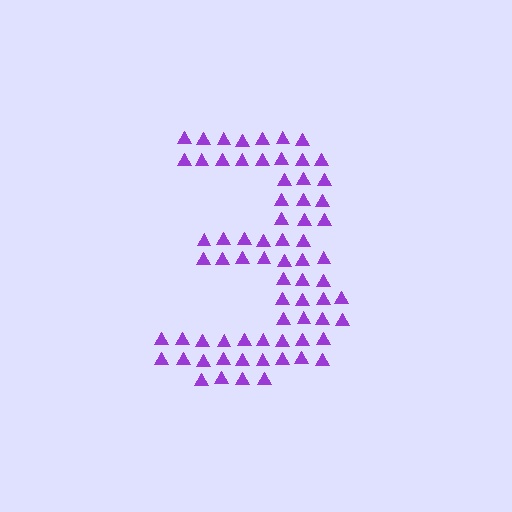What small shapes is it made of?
It is made of small triangles.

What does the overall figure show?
The overall figure shows the digit 3.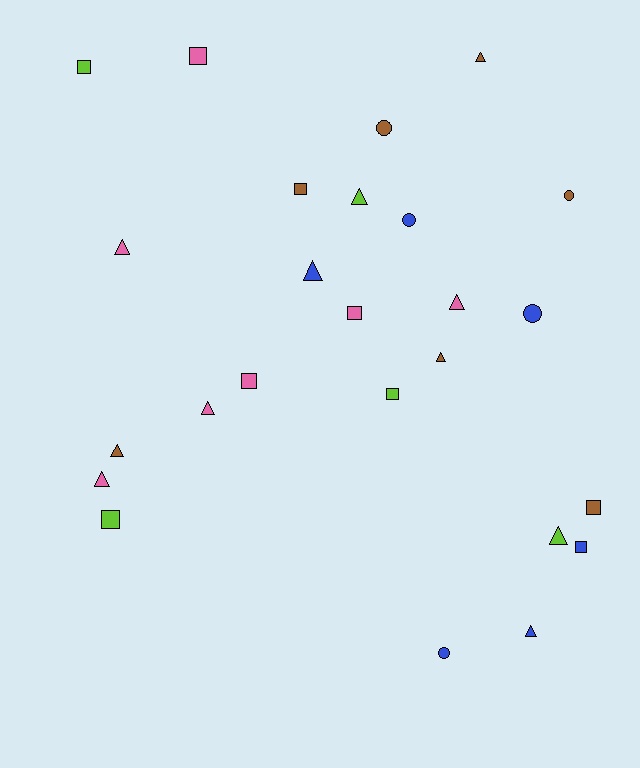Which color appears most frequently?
Pink, with 7 objects.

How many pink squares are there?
There are 3 pink squares.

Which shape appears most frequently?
Triangle, with 11 objects.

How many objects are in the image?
There are 25 objects.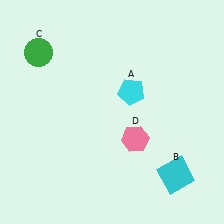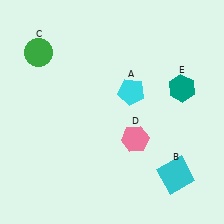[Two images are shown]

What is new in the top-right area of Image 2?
A teal hexagon (E) was added in the top-right area of Image 2.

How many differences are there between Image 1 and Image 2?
There is 1 difference between the two images.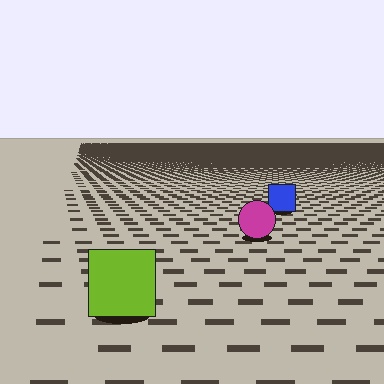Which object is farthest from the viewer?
The blue square is farthest from the viewer. It appears smaller and the ground texture around it is denser.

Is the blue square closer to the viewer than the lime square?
No. The lime square is closer — you can tell from the texture gradient: the ground texture is coarser near it.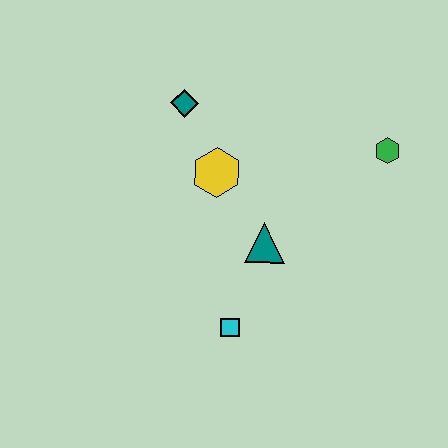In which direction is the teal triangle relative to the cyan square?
The teal triangle is above the cyan square.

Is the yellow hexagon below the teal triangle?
No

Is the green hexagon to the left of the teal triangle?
No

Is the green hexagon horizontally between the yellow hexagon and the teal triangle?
No